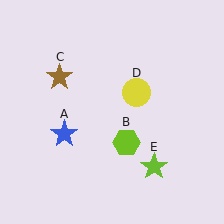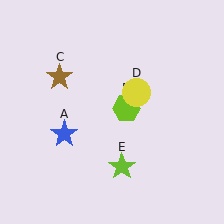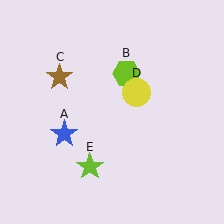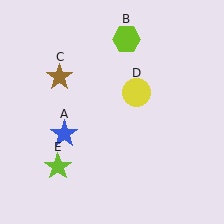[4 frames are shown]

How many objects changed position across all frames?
2 objects changed position: lime hexagon (object B), lime star (object E).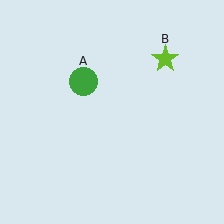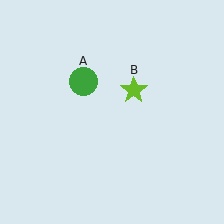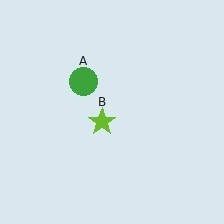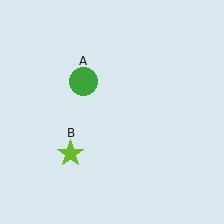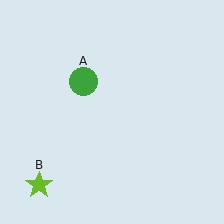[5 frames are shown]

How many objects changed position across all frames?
1 object changed position: lime star (object B).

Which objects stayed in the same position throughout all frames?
Green circle (object A) remained stationary.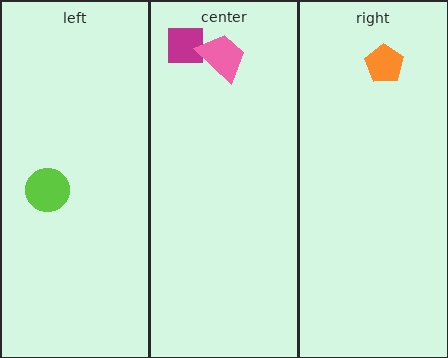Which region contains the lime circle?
The left region.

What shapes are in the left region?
The lime circle.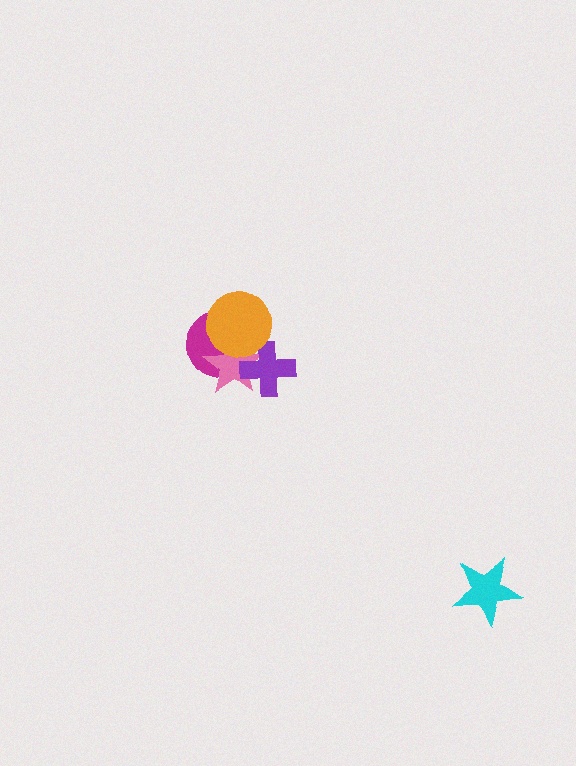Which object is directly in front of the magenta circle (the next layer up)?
The pink star is directly in front of the magenta circle.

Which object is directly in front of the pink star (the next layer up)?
The purple cross is directly in front of the pink star.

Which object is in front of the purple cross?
The orange circle is in front of the purple cross.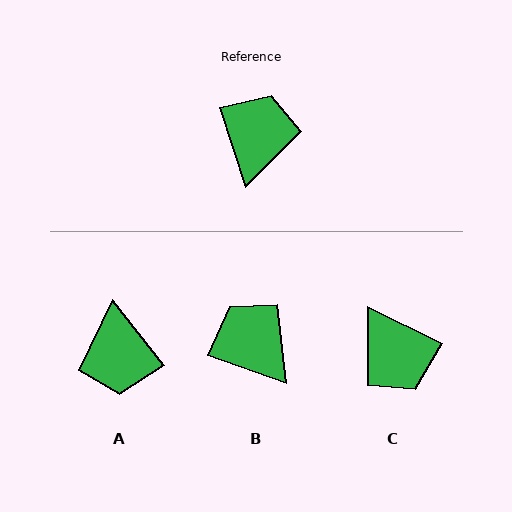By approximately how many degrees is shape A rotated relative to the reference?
Approximately 160 degrees clockwise.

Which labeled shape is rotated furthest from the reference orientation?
A, about 160 degrees away.